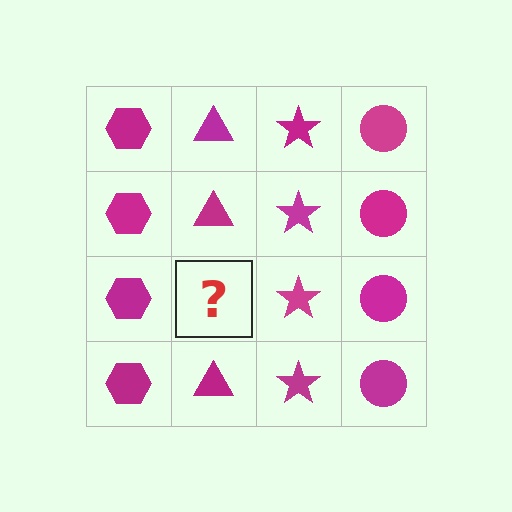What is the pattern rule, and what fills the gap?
The rule is that each column has a consistent shape. The gap should be filled with a magenta triangle.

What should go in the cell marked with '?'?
The missing cell should contain a magenta triangle.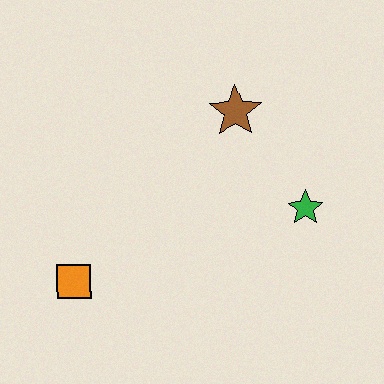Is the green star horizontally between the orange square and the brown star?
No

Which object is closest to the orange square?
The brown star is closest to the orange square.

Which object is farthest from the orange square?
The green star is farthest from the orange square.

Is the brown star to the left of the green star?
Yes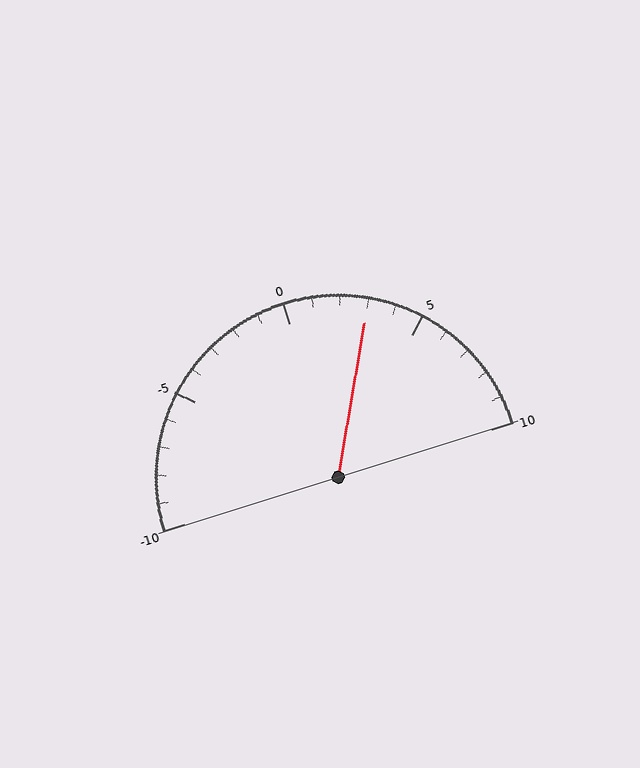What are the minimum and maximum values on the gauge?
The gauge ranges from -10 to 10.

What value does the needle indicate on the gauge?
The needle indicates approximately 3.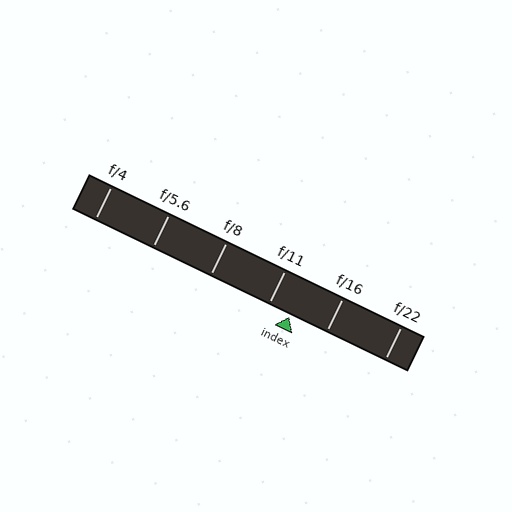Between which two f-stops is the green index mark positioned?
The index mark is between f/11 and f/16.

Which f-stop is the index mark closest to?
The index mark is closest to f/11.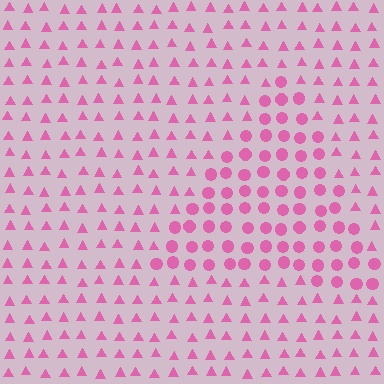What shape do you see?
I see a triangle.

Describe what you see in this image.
The image is filled with small pink elements arranged in a uniform grid. A triangle-shaped region contains circles, while the surrounding area contains triangles. The boundary is defined purely by the change in element shape.